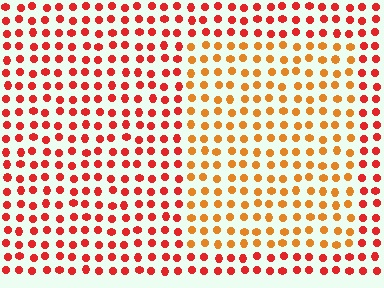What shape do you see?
I see a rectangle.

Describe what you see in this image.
The image is filled with small red elements in a uniform arrangement. A rectangle-shaped region is visible where the elements are tinted to a slightly different hue, forming a subtle color boundary.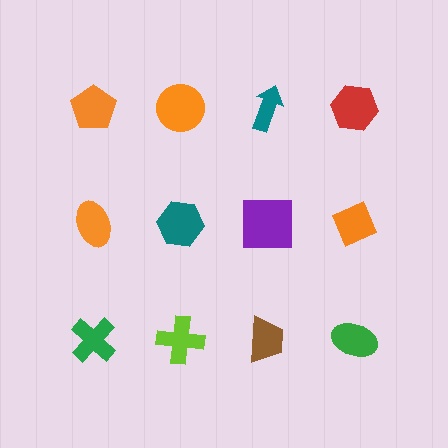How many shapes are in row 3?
4 shapes.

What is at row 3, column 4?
A green ellipse.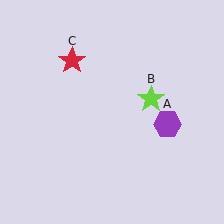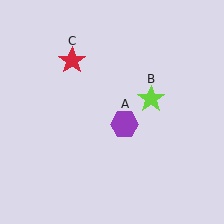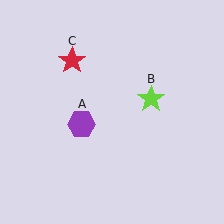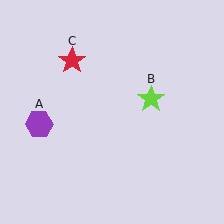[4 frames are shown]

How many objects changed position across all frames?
1 object changed position: purple hexagon (object A).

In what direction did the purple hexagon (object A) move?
The purple hexagon (object A) moved left.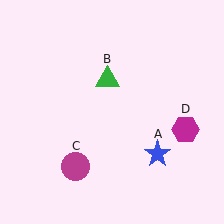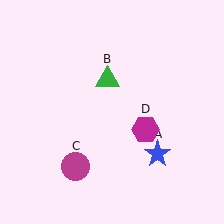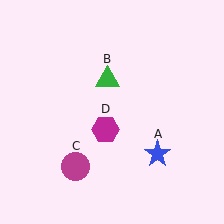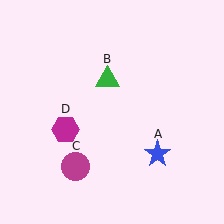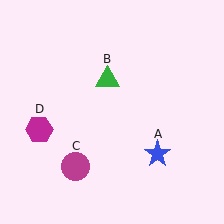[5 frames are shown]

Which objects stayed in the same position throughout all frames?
Blue star (object A) and green triangle (object B) and magenta circle (object C) remained stationary.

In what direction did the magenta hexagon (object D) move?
The magenta hexagon (object D) moved left.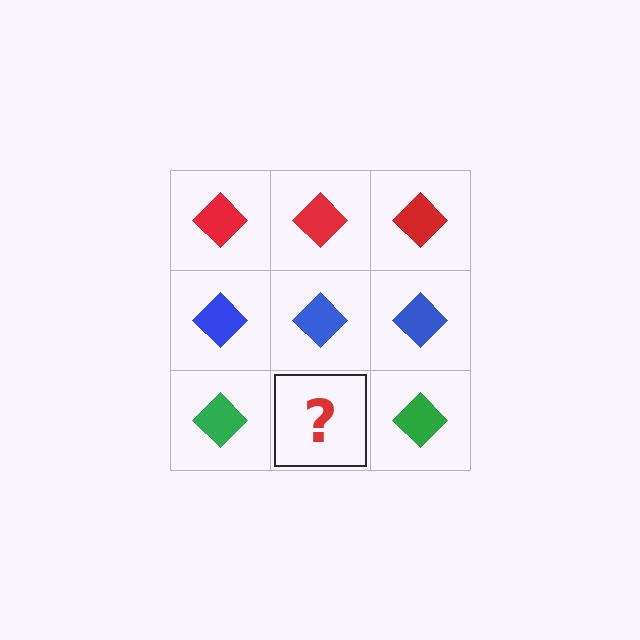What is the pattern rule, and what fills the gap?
The rule is that each row has a consistent color. The gap should be filled with a green diamond.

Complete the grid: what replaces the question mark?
The question mark should be replaced with a green diamond.